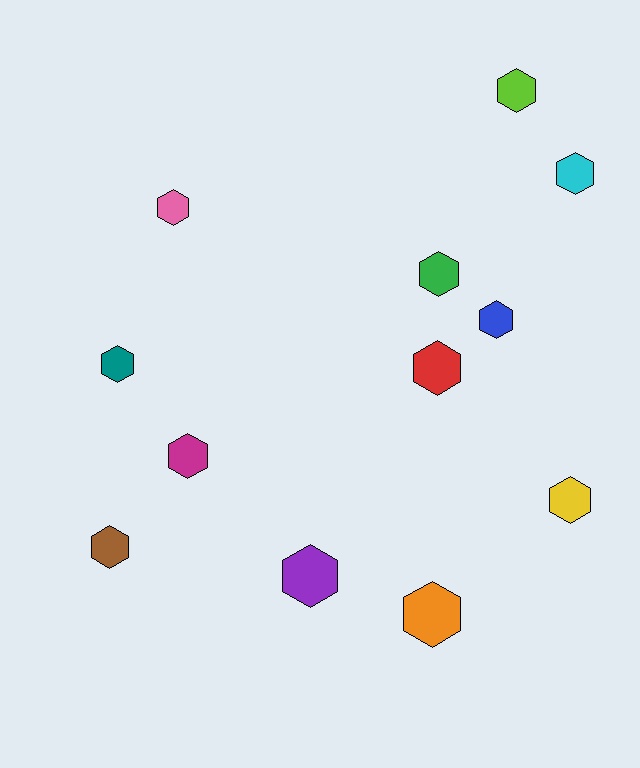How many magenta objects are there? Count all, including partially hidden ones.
There is 1 magenta object.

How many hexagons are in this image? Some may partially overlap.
There are 12 hexagons.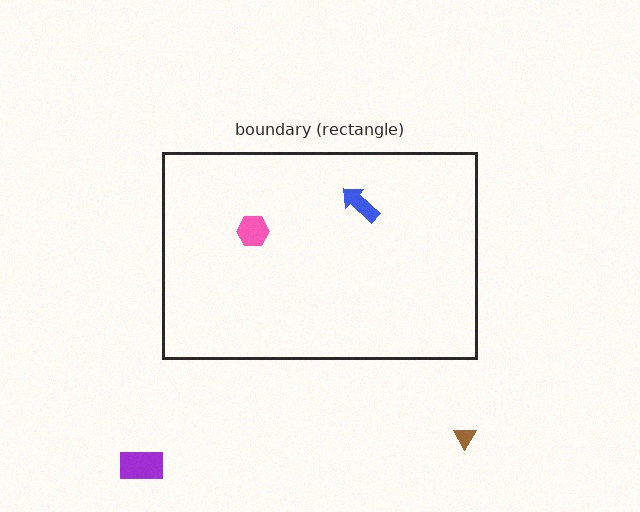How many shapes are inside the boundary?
2 inside, 2 outside.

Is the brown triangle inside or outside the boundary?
Outside.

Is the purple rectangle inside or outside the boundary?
Outside.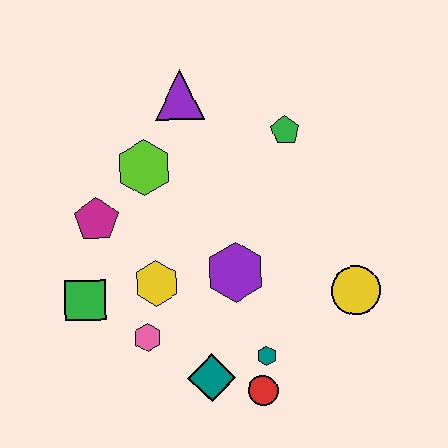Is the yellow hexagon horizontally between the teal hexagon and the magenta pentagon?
Yes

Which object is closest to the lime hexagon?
The magenta pentagon is closest to the lime hexagon.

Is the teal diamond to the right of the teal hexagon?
No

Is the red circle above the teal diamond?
No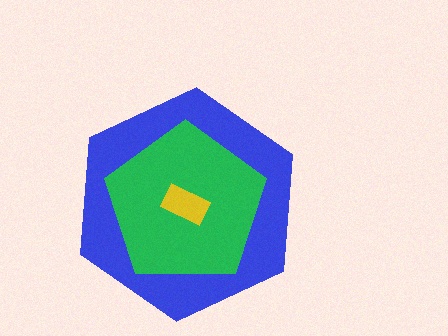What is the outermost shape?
The blue hexagon.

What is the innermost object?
The yellow rectangle.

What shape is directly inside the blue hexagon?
The green pentagon.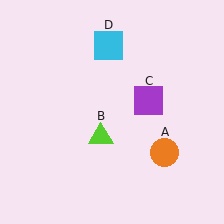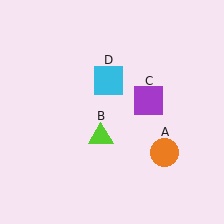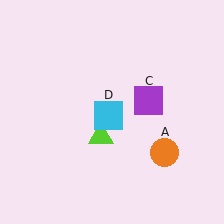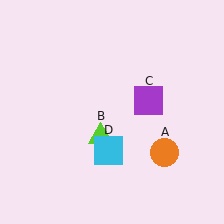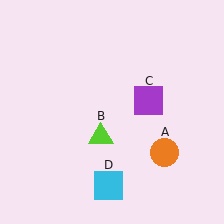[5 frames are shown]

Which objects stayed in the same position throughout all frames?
Orange circle (object A) and lime triangle (object B) and purple square (object C) remained stationary.